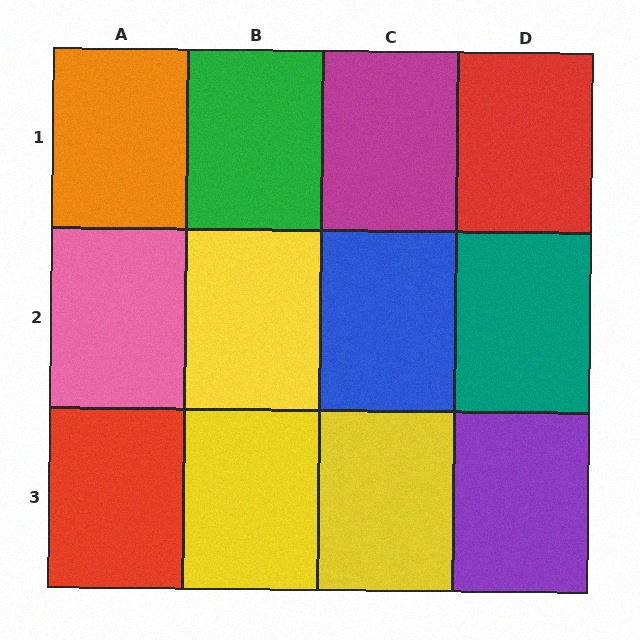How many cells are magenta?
1 cell is magenta.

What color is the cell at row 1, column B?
Green.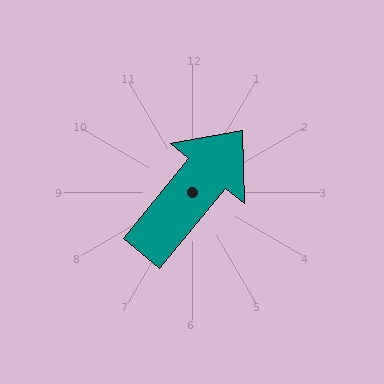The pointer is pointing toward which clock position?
Roughly 1 o'clock.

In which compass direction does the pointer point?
Northeast.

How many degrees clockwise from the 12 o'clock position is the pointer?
Approximately 39 degrees.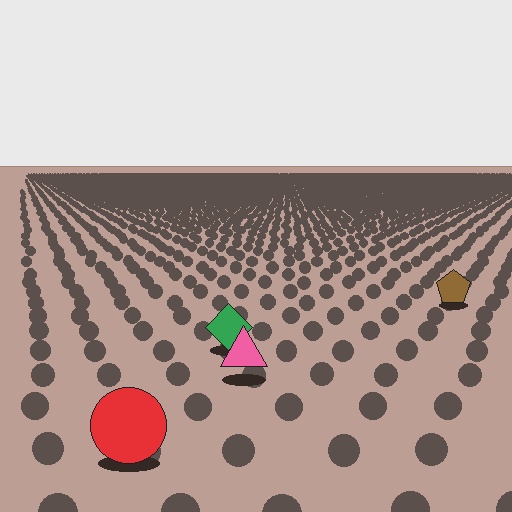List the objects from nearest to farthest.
From nearest to farthest: the red circle, the pink triangle, the green diamond, the brown pentagon.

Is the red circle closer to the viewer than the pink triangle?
Yes. The red circle is closer — you can tell from the texture gradient: the ground texture is coarser near it.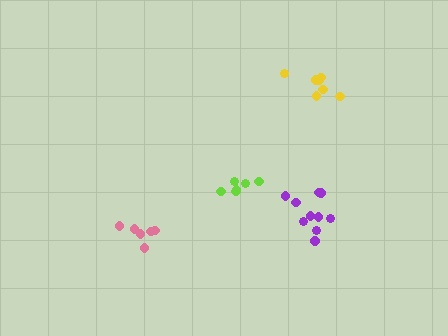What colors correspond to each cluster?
The clusters are colored: purple, yellow, pink, lime.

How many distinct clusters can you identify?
There are 4 distinct clusters.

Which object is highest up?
The yellow cluster is topmost.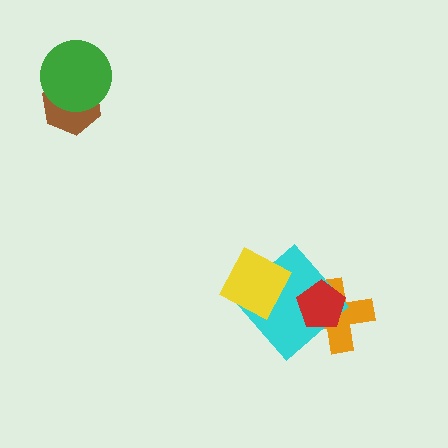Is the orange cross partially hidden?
Yes, it is partially covered by another shape.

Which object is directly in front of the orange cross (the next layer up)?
The cyan diamond is directly in front of the orange cross.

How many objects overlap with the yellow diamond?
1 object overlaps with the yellow diamond.